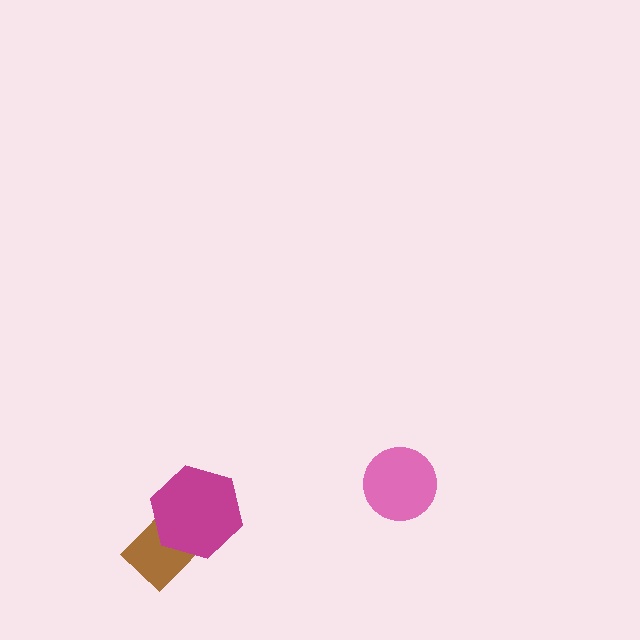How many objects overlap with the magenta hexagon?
1 object overlaps with the magenta hexagon.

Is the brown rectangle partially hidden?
Yes, it is partially covered by another shape.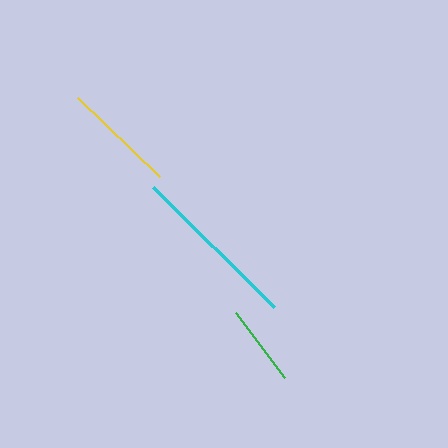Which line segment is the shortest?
The green line is the shortest at approximately 81 pixels.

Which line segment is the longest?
The cyan line is the longest at approximately 170 pixels.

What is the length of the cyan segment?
The cyan segment is approximately 170 pixels long.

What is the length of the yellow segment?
The yellow segment is approximately 113 pixels long.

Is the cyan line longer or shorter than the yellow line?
The cyan line is longer than the yellow line.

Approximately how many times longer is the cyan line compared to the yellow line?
The cyan line is approximately 1.5 times the length of the yellow line.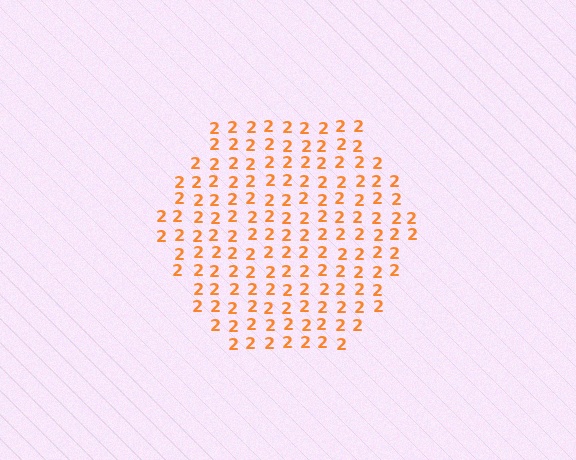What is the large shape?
The large shape is a hexagon.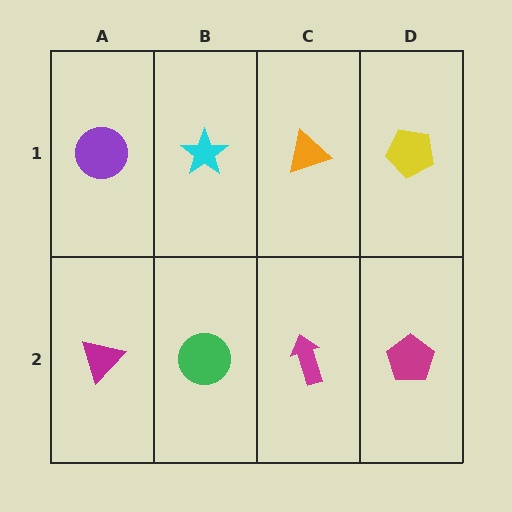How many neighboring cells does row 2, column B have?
3.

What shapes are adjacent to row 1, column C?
A magenta arrow (row 2, column C), a cyan star (row 1, column B), a yellow pentagon (row 1, column D).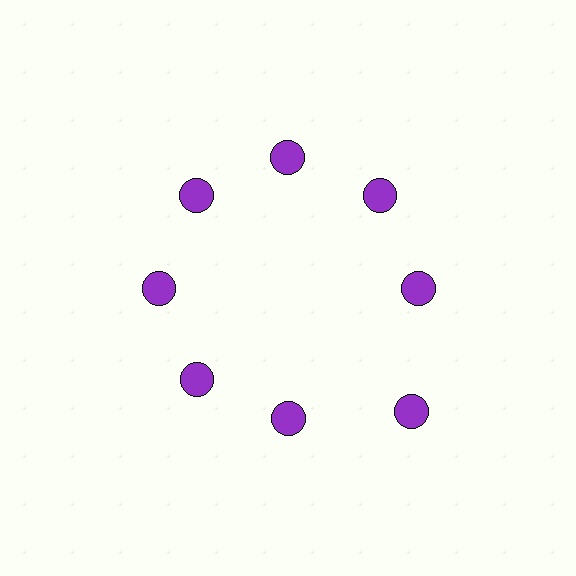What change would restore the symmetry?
The symmetry would be restored by moving it inward, back onto the ring so that all 8 circles sit at equal angles and equal distance from the center.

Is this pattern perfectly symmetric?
No. The 8 purple circles are arranged in a ring, but one element near the 4 o'clock position is pushed outward from the center, breaking the 8-fold rotational symmetry.